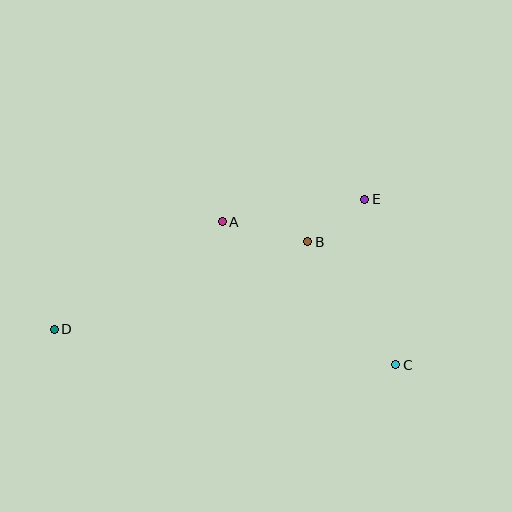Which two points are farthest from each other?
Points C and D are farthest from each other.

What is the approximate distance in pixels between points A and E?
The distance between A and E is approximately 144 pixels.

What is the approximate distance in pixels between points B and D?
The distance between B and D is approximately 268 pixels.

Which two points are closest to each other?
Points B and E are closest to each other.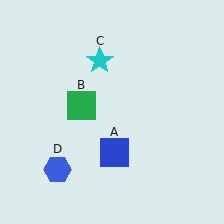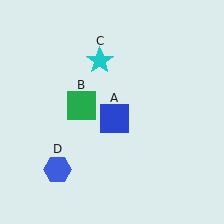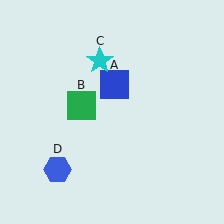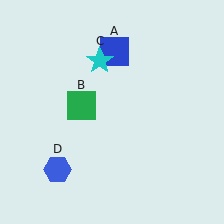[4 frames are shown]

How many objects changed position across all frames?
1 object changed position: blue square (object A).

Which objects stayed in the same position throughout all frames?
Green square (object B) and cyan star (object C) and blue hexagon (object D) remained stationary.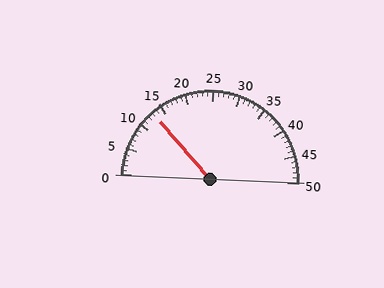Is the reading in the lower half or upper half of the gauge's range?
The reading is in the lower half of the range (0 to 50).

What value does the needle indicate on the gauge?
The needle indicates approximately 13.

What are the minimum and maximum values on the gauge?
The gauge ranges from 0 to 50.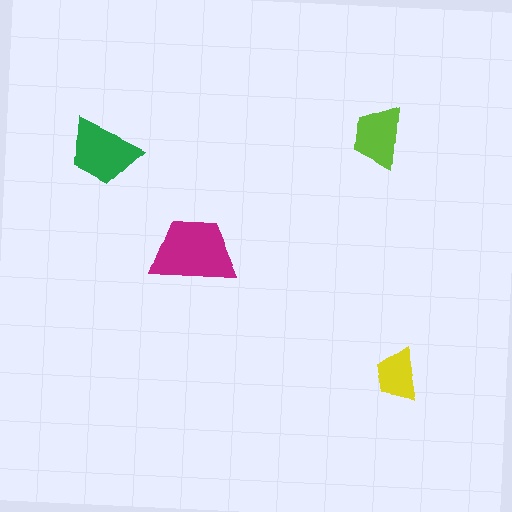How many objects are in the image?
There are 4 objects in the image.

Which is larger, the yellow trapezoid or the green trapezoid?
The green one.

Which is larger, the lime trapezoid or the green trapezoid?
The green one.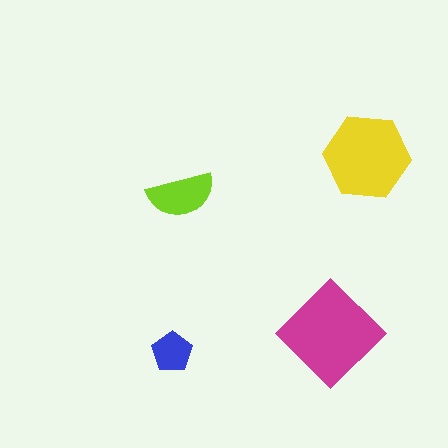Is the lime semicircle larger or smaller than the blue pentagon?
Larger.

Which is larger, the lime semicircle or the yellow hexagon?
The yellow hexagon.